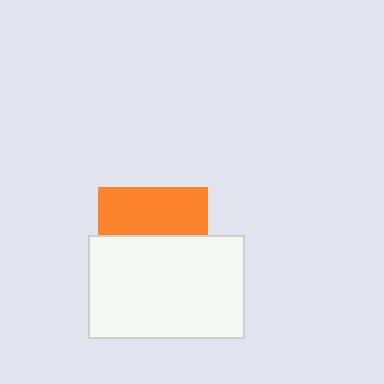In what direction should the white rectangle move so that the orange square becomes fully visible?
The white rectangle should move down. That is the shortest direction to clear the overlap and leave the orange square fully visible.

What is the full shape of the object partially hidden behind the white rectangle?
The partially hidden object is an orange square.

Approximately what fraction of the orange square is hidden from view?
Roughly 56% of the orange square is hidden behind the white rectangle.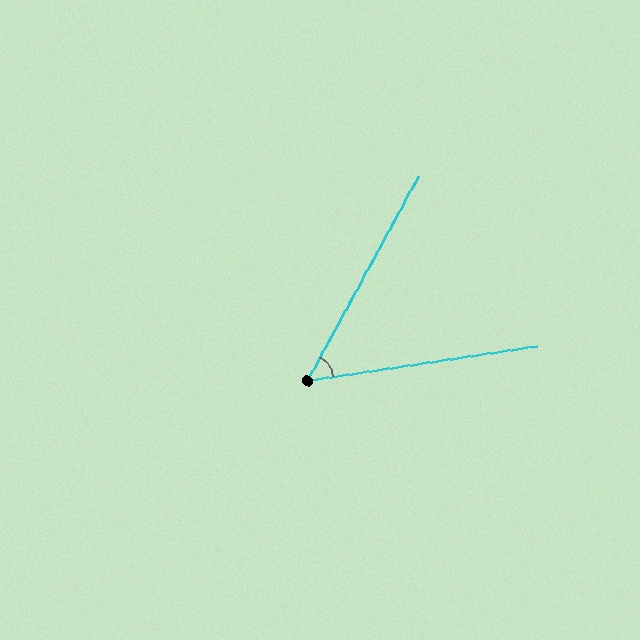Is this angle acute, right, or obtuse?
It is acute.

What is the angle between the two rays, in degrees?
Approximately 53 degrees.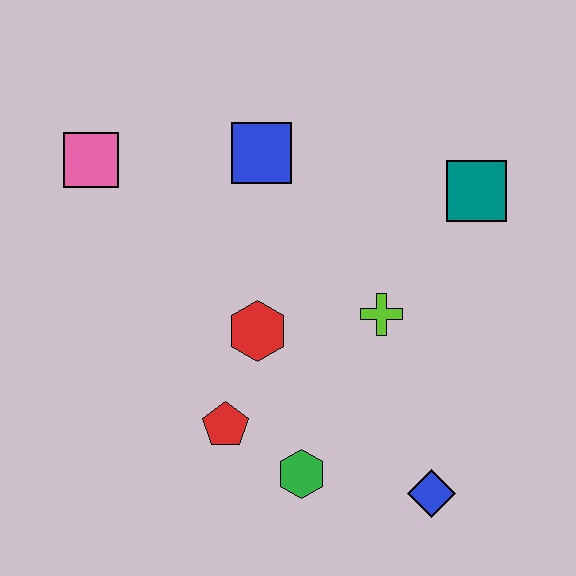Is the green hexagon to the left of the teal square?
Yes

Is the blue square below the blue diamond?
No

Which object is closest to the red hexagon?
The red pentagon is closest to the red hexagon.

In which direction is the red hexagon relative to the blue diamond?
The red hexagon is to the left of the blue diamond.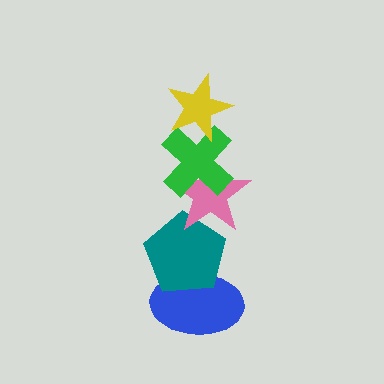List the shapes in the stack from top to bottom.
From top to bottom: the yellow star, the green cross, the pink star, the teal pentagon, the blue ellipse.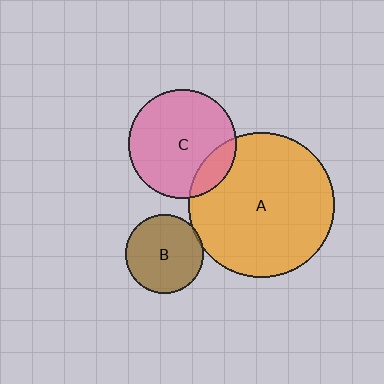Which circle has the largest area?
Circle A (orange).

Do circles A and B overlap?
Yes.